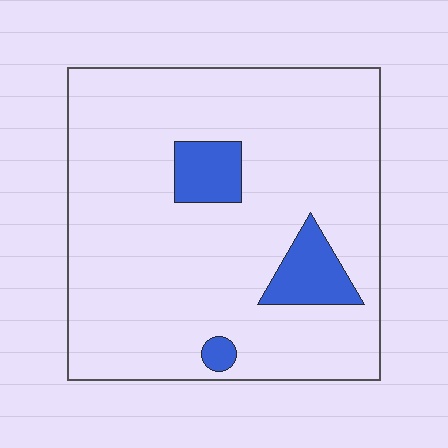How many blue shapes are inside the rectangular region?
3.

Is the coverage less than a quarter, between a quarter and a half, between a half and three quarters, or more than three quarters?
Less than a quarter.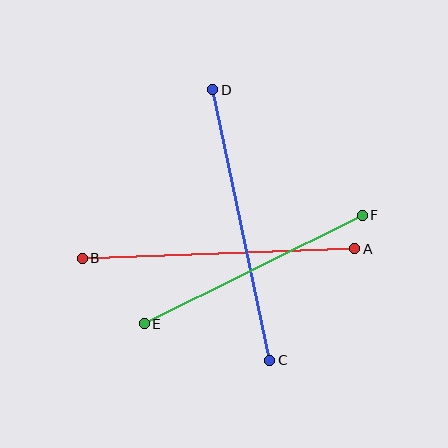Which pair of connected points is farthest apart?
Points C and D are farthest apart.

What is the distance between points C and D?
The distance is approximately 276 pixels.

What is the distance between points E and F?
The distance is approximately 244 pixels.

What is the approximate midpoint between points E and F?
The midpoint is at approximately (253, 270) pixels.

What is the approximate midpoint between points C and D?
The midpoint is at approximately (241, 225) pixels.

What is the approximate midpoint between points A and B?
The midpoint is at approximately (219, 254) pixels.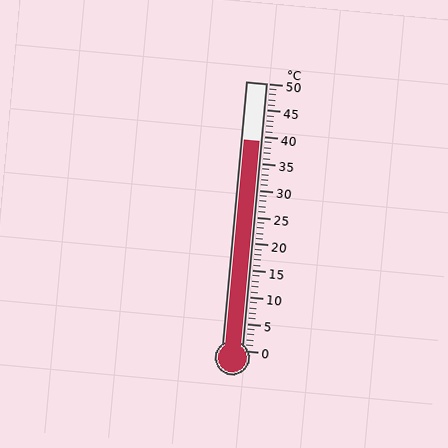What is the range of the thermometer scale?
The thermometer scale ranges from 0°C to 50°C.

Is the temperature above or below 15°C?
The temperature is above 15°C.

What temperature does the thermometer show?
The thermometer shows approximately 39°C.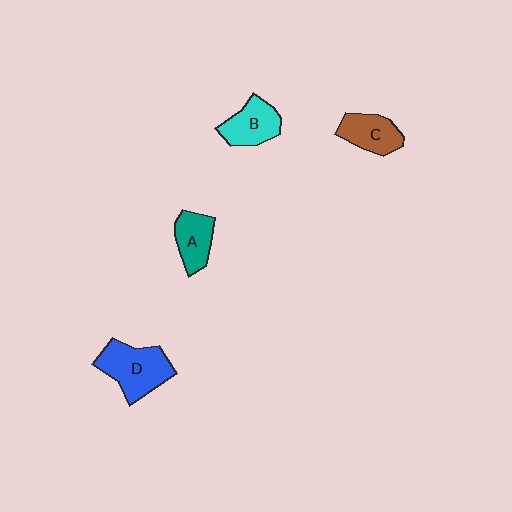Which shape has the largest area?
Shape D (blue).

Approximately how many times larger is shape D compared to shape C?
Approximately 1.5 times.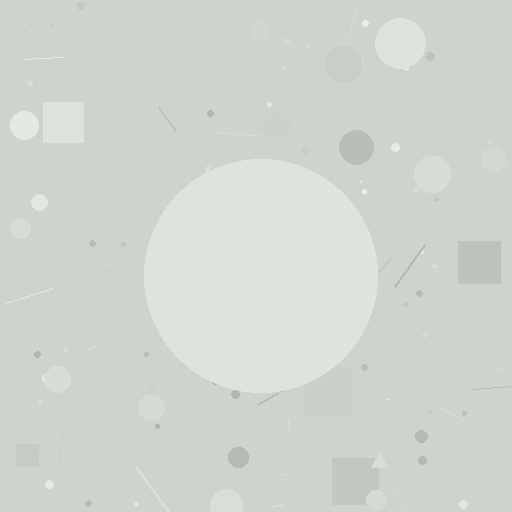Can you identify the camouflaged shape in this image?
The camouflaged shape is a circle.